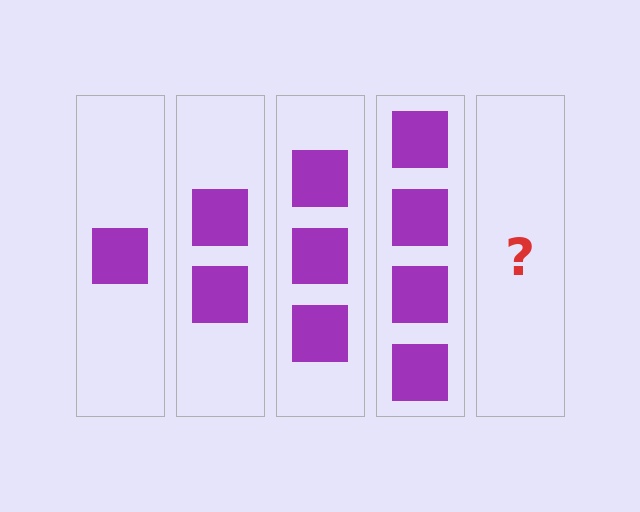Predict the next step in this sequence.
The next step is 5 squares.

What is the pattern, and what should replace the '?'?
The pattern is that each step adds one more square. The '?' should be 5 squares.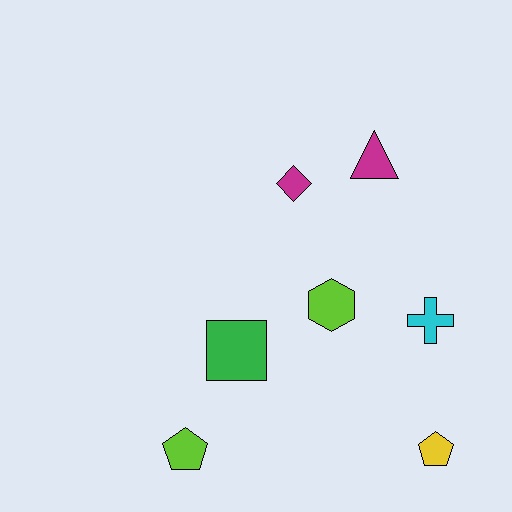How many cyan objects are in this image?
There is 1 cyan object.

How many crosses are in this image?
There is 1 cross.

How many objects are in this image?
There are 7 objects.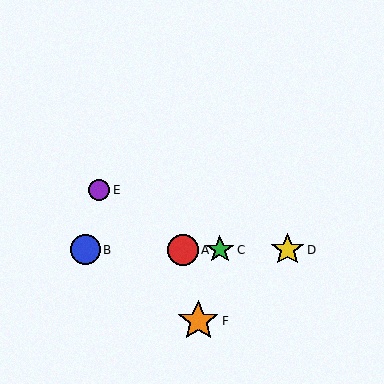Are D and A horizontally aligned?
Yes, both are at y≈250.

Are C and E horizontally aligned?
No, C is at y≈250 and E is at y≈190.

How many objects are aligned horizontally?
4 objects (A, B, C, D) are aligned horizontally.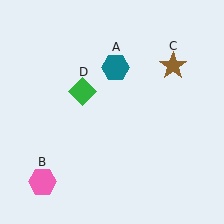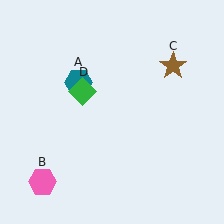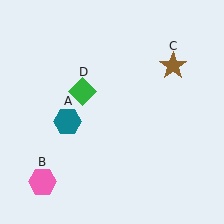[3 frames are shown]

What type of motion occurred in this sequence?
The teal hexagon (object A) rotated counterclockwise around the center of the scene.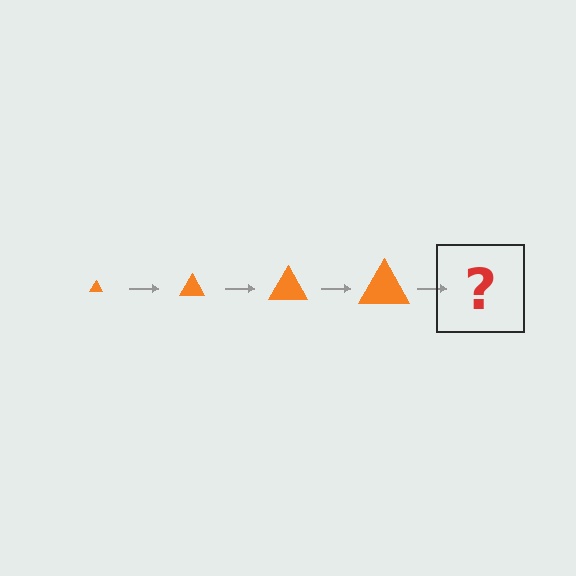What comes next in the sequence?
The next element should be an orange triangle, larger than the previous one.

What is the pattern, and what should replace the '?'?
The pattern is that the triangle gets progressively larger each step. The '?' should be an orange triangle, larger than the previous one.